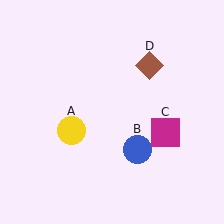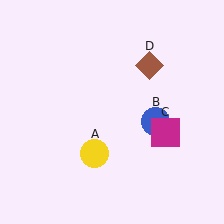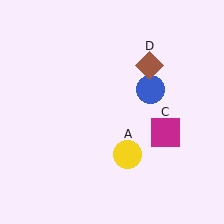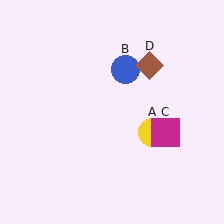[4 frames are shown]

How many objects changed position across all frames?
2 objects changed position: yellow circle (object A), blue circle (object B).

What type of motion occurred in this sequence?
The yellow circle (object A), blue circle (object B) rotated counterclockwise around the center of the scene.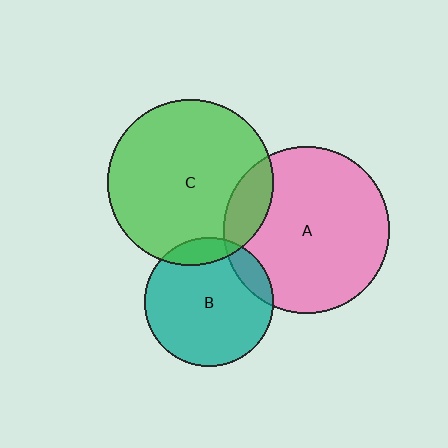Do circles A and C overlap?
Yes.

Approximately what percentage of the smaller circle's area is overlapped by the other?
Approximately 15%.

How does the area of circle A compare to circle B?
Approximately 1.7 times.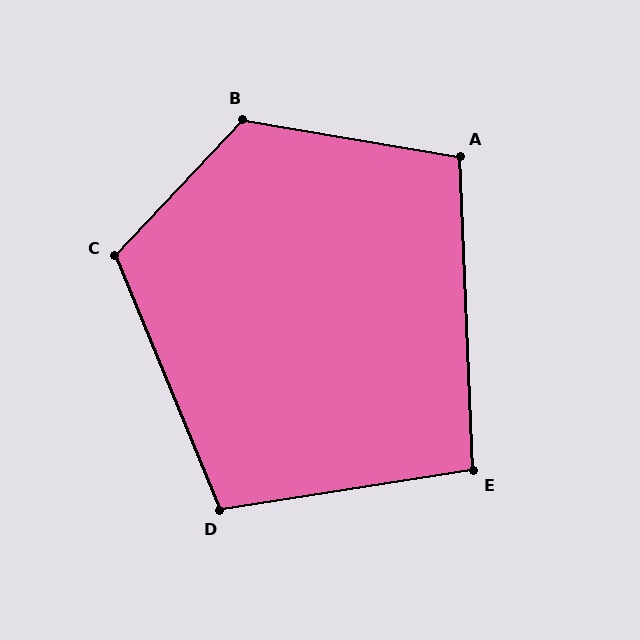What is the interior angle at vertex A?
Approximately 102 degrees (obtuse).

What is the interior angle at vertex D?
Approximately 103 degrees (obtuse).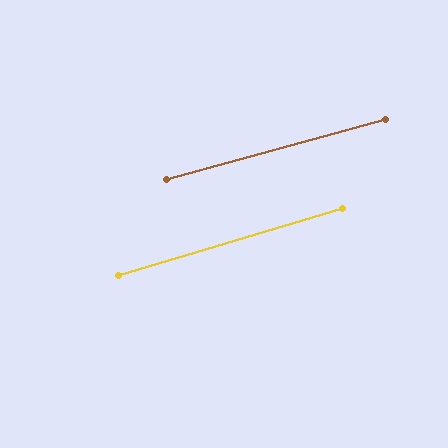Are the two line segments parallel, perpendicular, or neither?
Parallel — their directions differ by only 1.2°.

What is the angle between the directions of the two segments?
Approximately 1 degree.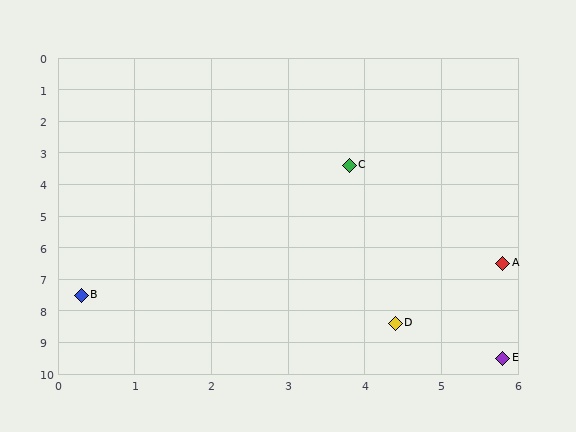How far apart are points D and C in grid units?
Points D and C are about 5.0 grid units apart.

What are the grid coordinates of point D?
Point D is at approximately (4.4, 8.4).